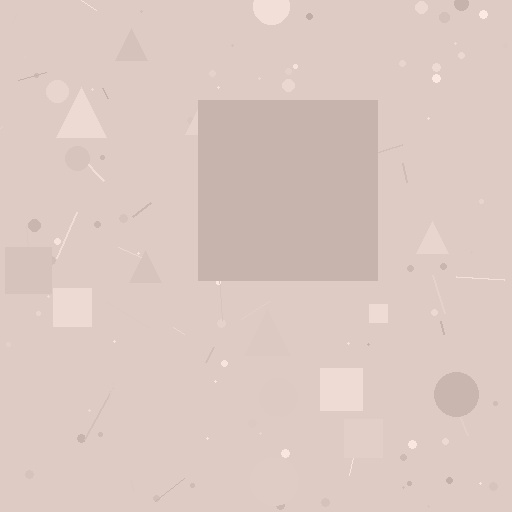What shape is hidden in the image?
A square is hidden in the image.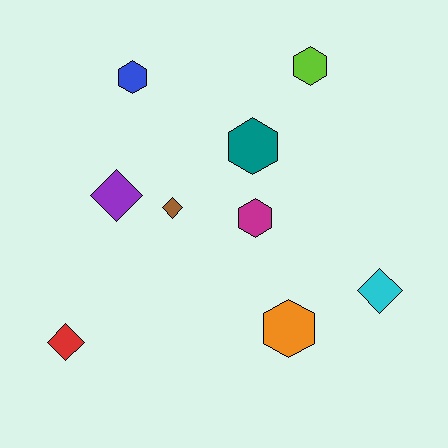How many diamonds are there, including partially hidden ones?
There are 4 diamonds.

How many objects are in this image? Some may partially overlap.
There are 9 objects.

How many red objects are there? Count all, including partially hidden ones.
There is 1 red object.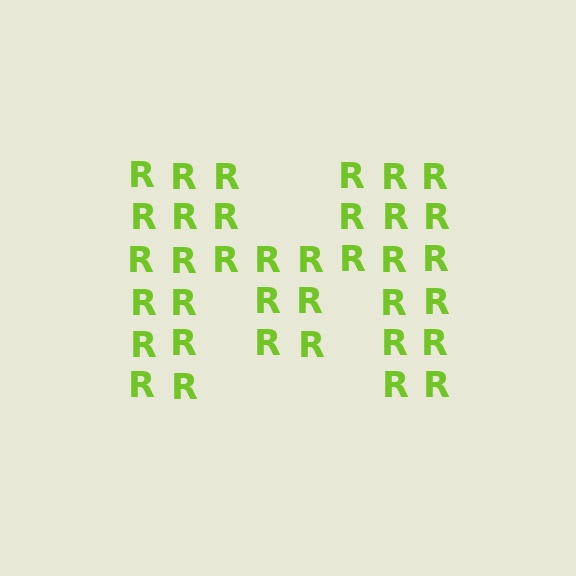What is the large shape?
The large shape is the letter M.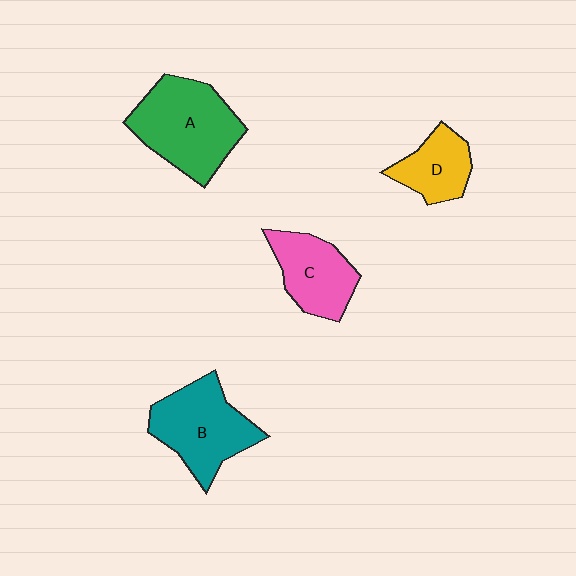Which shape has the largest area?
Shape A (green).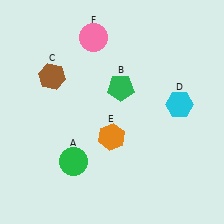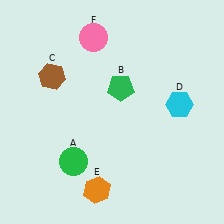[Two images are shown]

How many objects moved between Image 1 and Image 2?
1 object moved between the two images.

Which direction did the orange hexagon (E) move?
The orange hexagon (E) moved down.